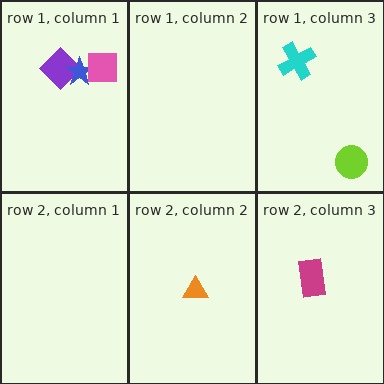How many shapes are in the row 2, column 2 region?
1.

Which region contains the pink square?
The row 1, column 1 region.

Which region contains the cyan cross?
The row 1, column 3 region.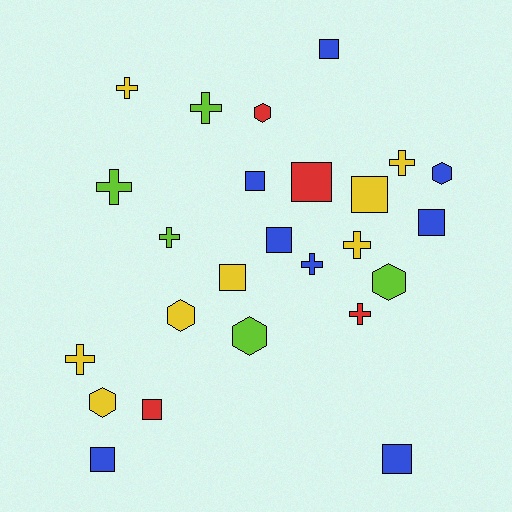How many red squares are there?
There are 2 red squares.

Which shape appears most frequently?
Square, with 10 objects.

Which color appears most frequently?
Blue, with 8 objects.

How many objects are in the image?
There are 25 objects.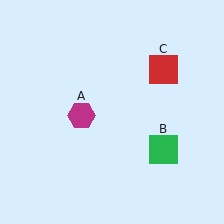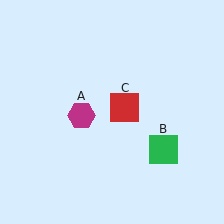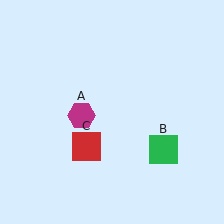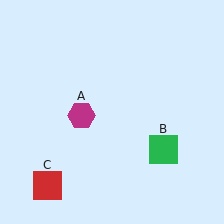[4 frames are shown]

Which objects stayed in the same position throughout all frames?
Magenta hexagon (object A) and green square (object B) remained stationary.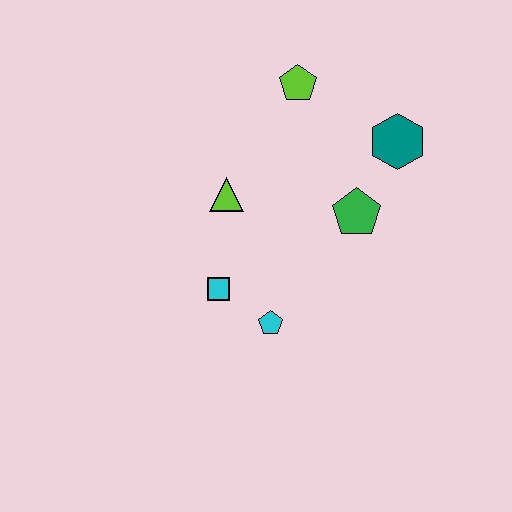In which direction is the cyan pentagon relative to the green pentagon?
The cyan pentagon is below the green pentagon.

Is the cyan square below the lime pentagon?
Yes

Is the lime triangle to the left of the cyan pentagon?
Yes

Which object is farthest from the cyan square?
The teal hexagon is farthest from the cyan square.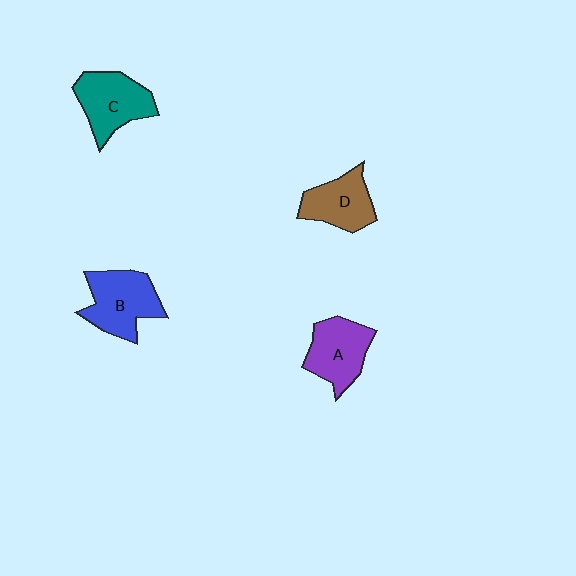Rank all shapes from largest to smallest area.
From largest to smallest: B (blue), C (teal), A (purple), D (brown).